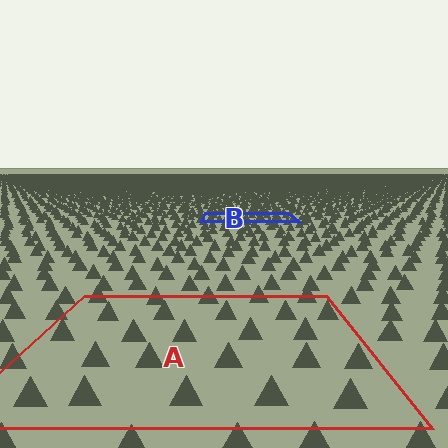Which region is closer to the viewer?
Region A is closer. The texture elements there are larger and more spread out.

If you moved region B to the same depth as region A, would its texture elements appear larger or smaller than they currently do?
They would appear larger. At a closer depth, the same texture elements are projected at a bigger on-screen size.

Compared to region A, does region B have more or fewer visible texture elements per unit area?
Region B has more texture elements per unit area — they are packed more densely because it is farther away.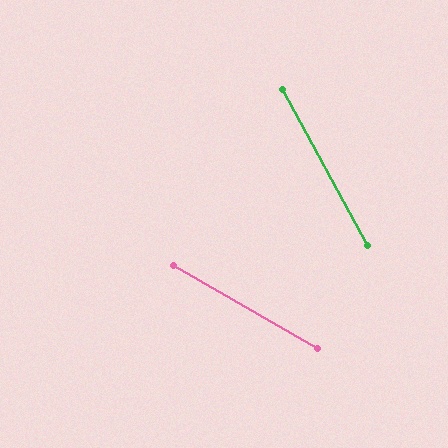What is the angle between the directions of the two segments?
Approximately 32 degrees.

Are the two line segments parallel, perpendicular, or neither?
Neither parallel nor perpendicular — they differ by about 32°.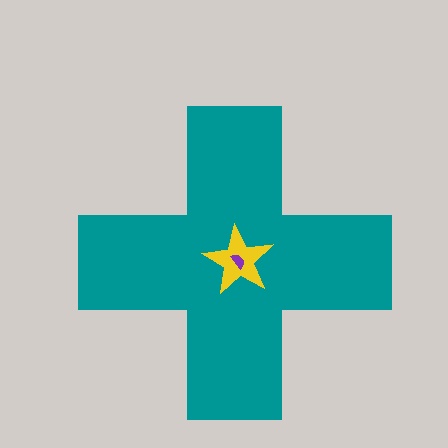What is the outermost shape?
The teal cross.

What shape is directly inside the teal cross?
The yellow star.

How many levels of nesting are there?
3.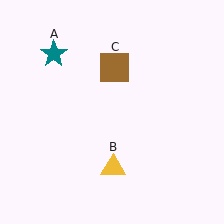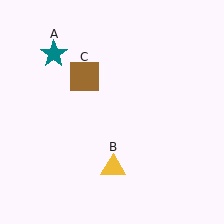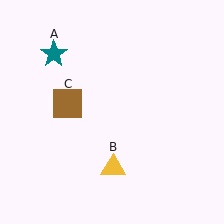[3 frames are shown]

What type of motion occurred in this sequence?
The brown square (object C) rotated counterclockwise around the center of the scene.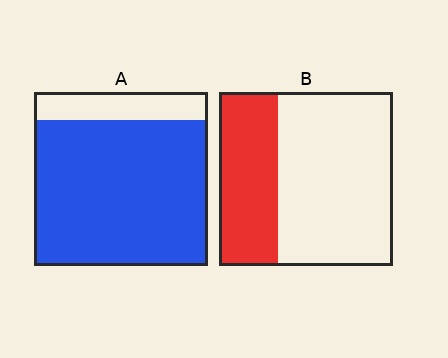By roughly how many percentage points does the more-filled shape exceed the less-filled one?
By roughly 50 percentage points (A over B).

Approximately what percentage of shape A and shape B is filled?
A is approximately 85% and B is approximately 35%.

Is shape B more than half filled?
No.